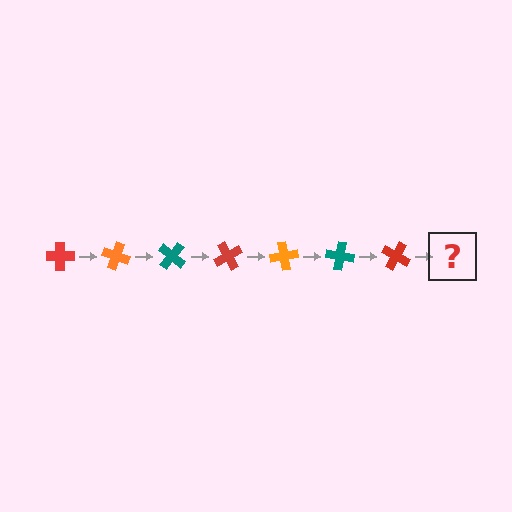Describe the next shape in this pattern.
It should be an orange cross, rotated 140 degrees from the start.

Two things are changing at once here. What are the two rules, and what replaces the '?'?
The two rules are that it rotates 20 degrees each step and the color cycles through red, orange, and teal. The '?' should be an orange cross, rotated 140 degrees from the start.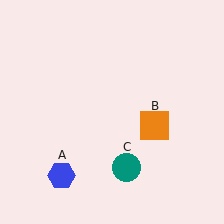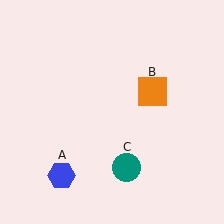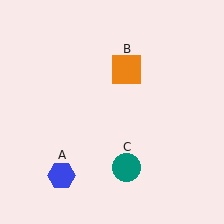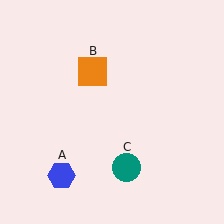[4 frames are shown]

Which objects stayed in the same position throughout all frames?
Blue hexagon (object A) and teal circle (object C) remained stationary.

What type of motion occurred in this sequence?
The orange square (object B) rotated counterclockwise around the center of the scene.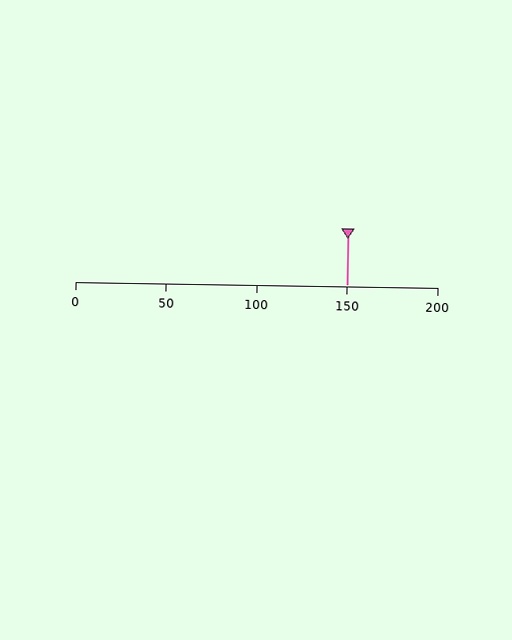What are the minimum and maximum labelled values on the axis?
The axis runs from 0 to 200.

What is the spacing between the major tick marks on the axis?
The major ticks are spaced 50 apart.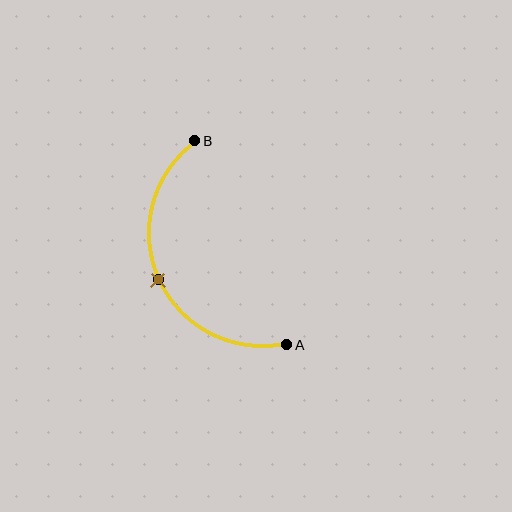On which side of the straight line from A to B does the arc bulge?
The arc bulges to the left of the straight line connecting A and B.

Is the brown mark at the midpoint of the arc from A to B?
Yes. The brown mark lies on the arc at equal arc-length from both A and B — it is the arc midpoint.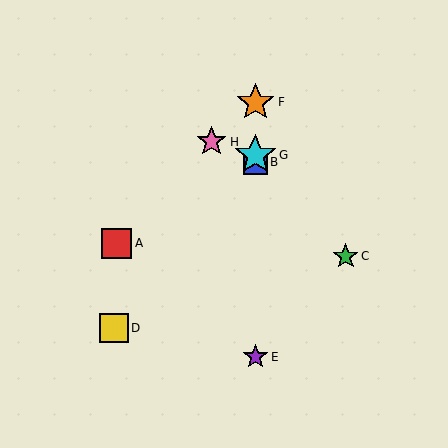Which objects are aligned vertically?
Objects B, E, F, G are aligned vertically.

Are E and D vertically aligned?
No, E is at x≈255 and D is at x≈114.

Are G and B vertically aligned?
Yes, both are at x≈255.